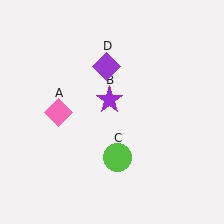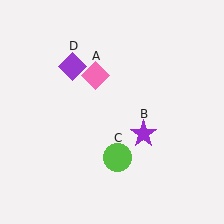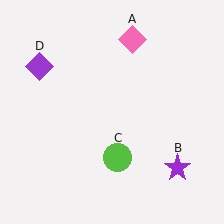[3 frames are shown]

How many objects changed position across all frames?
3 objects changed position: pink diamond (object A), purple star (object B), purple diamond (object D).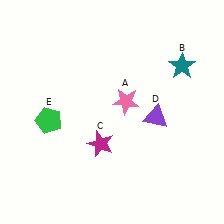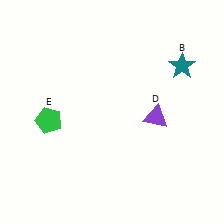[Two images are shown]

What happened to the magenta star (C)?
The magenta star (C) was removed in Image 2. It was in the bottom-left area of Image 1.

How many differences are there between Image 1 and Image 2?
There are 2 differences between the two images.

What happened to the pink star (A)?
The pink star (A) was removed in Image 2. It was in the top-right area of Image 1.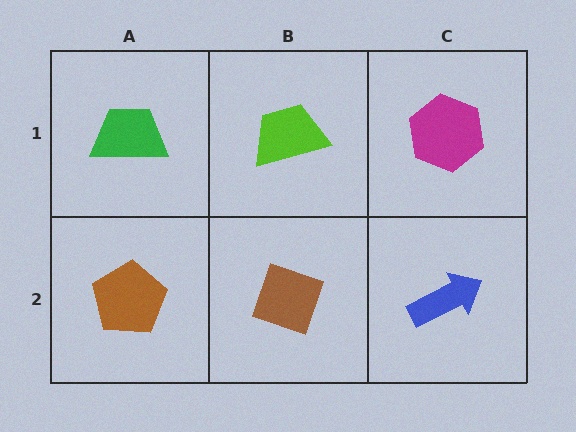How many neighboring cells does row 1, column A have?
2.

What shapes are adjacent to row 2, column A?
A green trapezoid (row 1, column A), a brown diamond (row 2, column B).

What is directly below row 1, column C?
A blue arrow.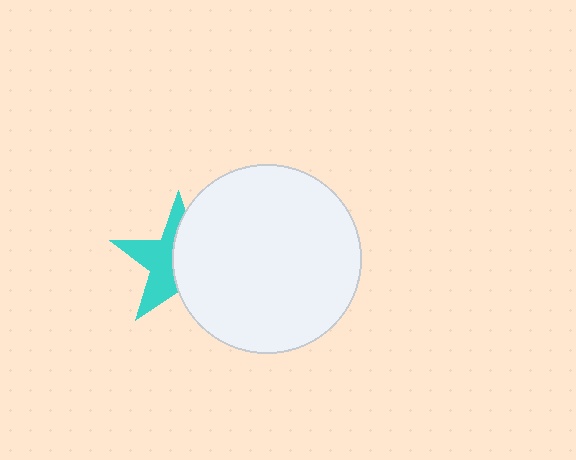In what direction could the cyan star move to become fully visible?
The cyan star could move left. That would shift it out from behind the white circle entirely.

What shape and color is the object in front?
The object in front is a white circle.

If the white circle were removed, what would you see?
You would see the complete cyan star.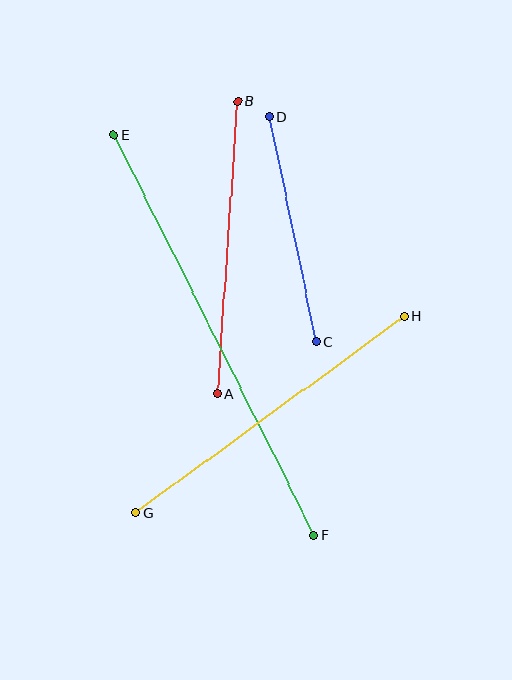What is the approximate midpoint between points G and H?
The midpoint is at approximately (270, 414) pixels.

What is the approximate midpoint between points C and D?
The midpoint is at approximately (293, 229) pixels.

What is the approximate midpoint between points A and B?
The midpoint is at approximately (228, 247) pixels.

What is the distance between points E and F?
The distance is approximately 447 pixels.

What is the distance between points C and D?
The distance is approximately 229 pixels.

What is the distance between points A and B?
The distance is approximately 293 pixels.